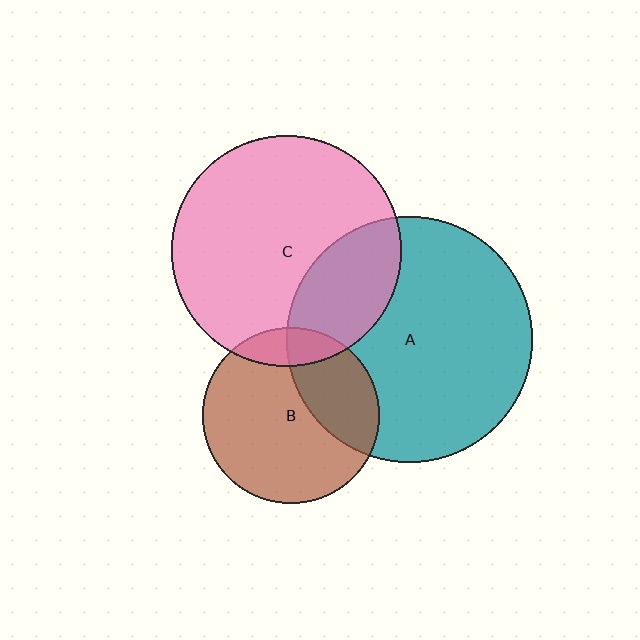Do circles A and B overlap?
Yes.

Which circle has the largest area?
Circle A (teal).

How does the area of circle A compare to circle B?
Approximately 1.9 times.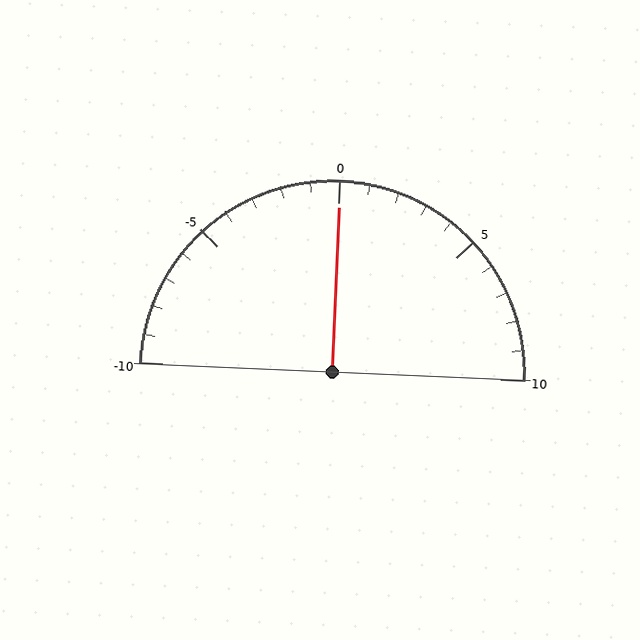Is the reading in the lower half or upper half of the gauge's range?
The reading is in the upper half of the range (-10 to 10).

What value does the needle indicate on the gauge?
The needle indicates approximately 0.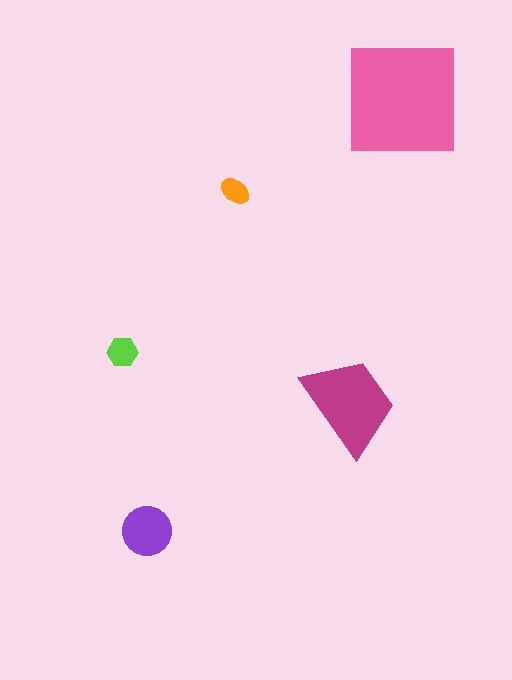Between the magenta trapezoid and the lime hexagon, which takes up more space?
The magenta trapezoid.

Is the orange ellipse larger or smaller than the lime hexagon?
Smaller.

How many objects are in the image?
There are 5 objects in the image.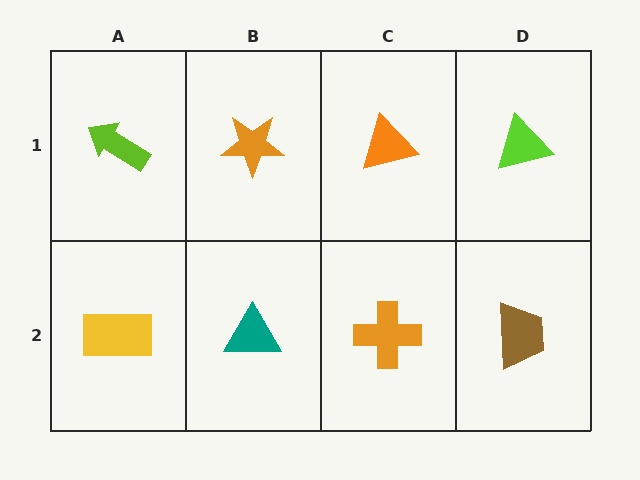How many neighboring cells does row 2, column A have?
2.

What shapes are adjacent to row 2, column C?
An orange triangle (row 1, column C), a teal triangle (row 2, column B), a brown trapezoid (row 2, column D).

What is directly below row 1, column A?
A yellow rectangle.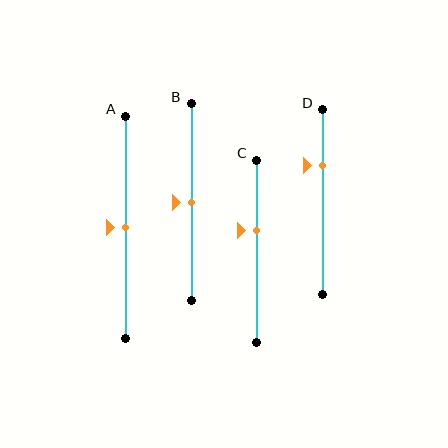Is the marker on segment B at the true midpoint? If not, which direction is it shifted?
Yes, the marker on segment B is at the true midpoint.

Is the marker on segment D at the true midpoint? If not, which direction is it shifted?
No, the marker on segment D is shifted upward by about 20% of the segment length.